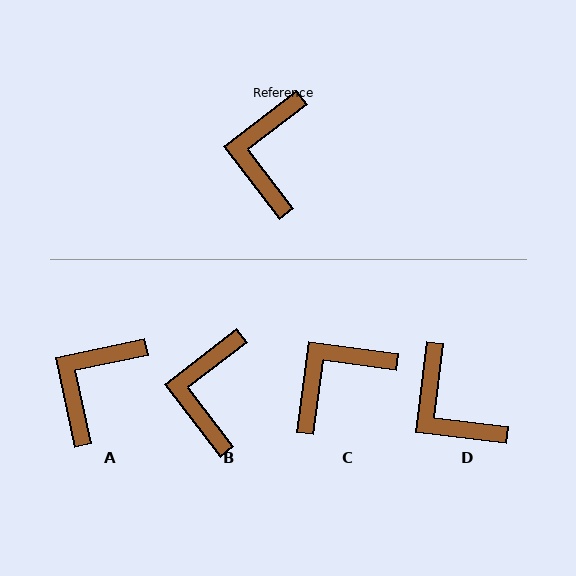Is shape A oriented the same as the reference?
No, it is off by about 26 degrees.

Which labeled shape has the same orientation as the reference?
B.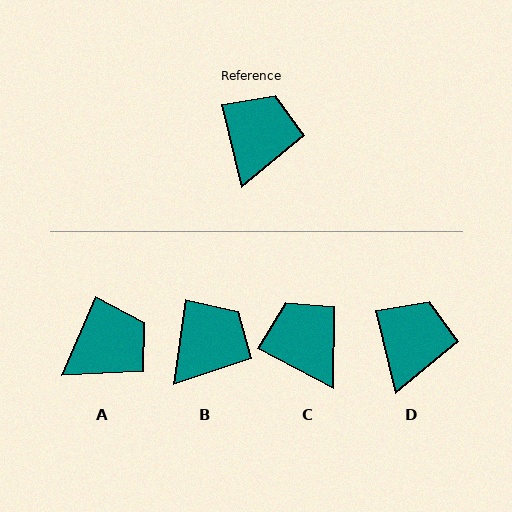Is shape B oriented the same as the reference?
No, it is off by about 21 degrees.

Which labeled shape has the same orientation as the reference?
D.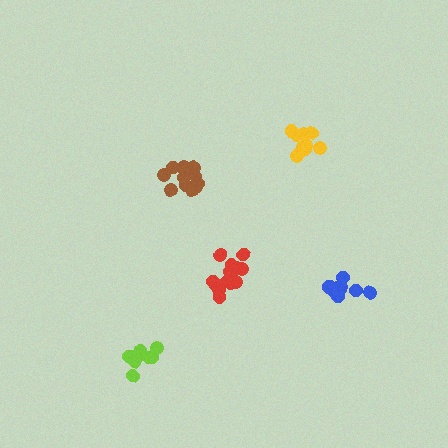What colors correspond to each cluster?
The clusters are colored: lime, brown, yellow, red, blue.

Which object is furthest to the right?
The blue cluster is rightmost.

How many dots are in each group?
Group 1: 9 dots, Group 2: 13 dots, Group 3: 12 dots, Group 4: 13 dots, Group 5: 10 dots (57 total).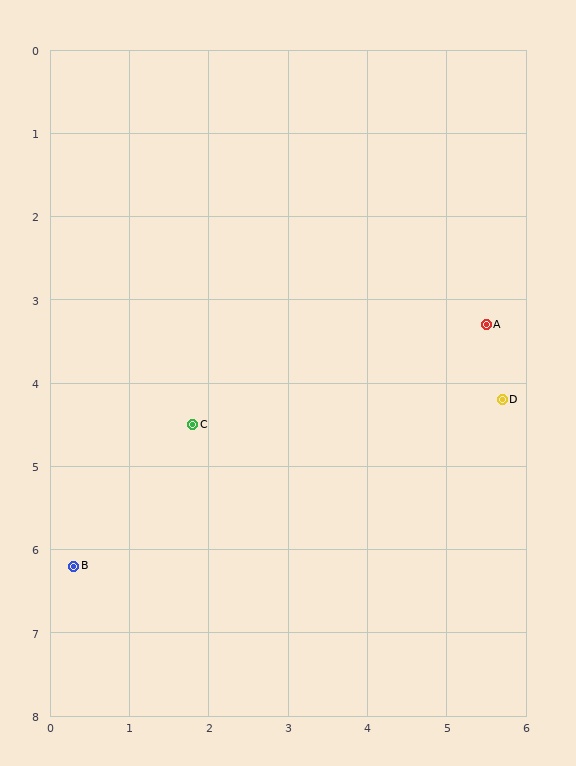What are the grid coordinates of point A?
Point A is at approximately (5.5, 3.3).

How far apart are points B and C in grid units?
Points B and C are about 2.3 grid units apart.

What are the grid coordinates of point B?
Point B is at approximately (0.3, 6.2).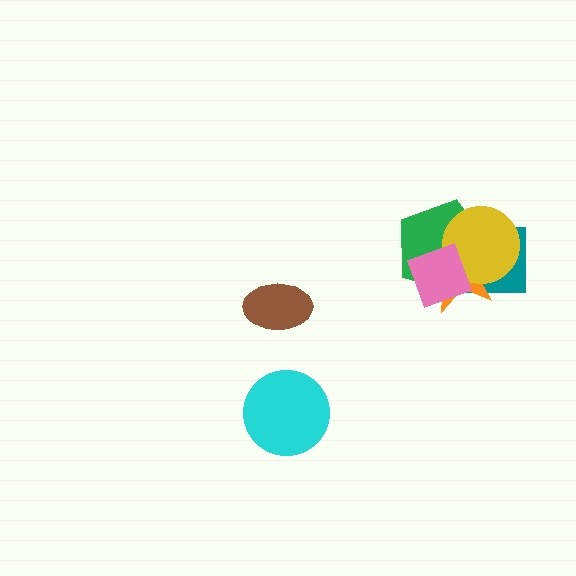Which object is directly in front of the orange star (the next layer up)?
The yellow circle is directly in front of the orange star.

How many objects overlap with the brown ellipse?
0 objects overlap with the brown ellipse.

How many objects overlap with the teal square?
3 objects overlap with the teal square.